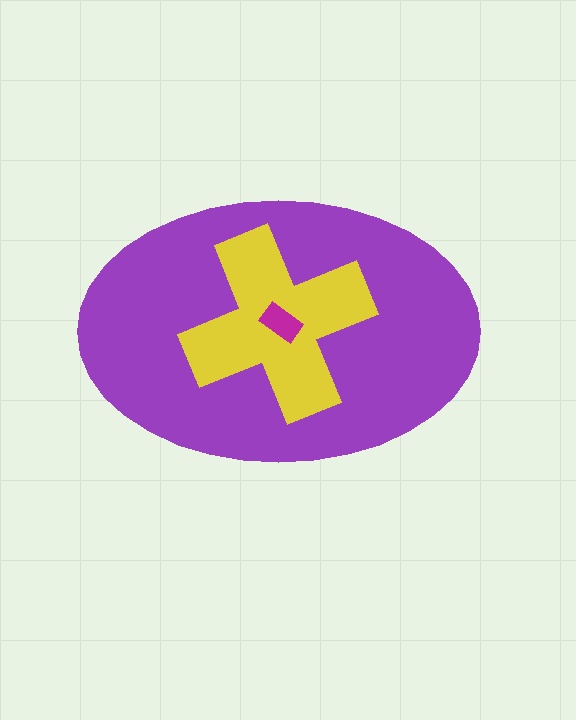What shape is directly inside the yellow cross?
The magenta rectangle.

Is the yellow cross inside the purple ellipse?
Yes.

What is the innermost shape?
The magenta rectangle.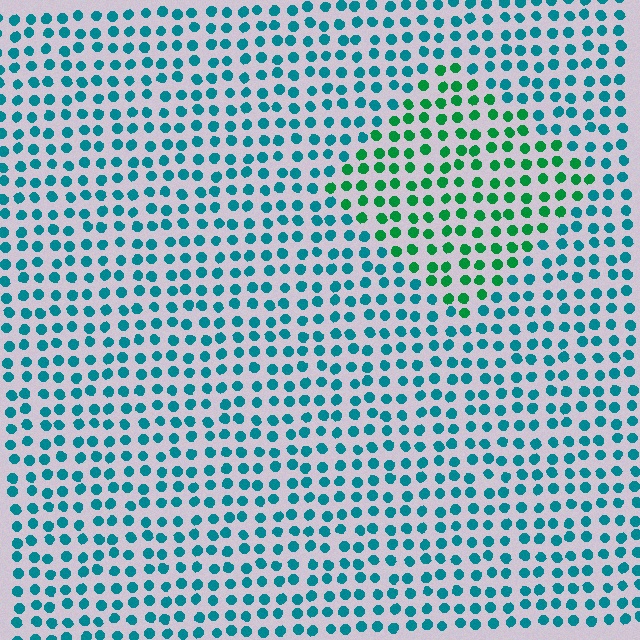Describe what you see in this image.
The image is filled with small teal elements in a uniform arrangement. A diamond-shaped region is visible where the elements are tinted to a slightly different hue, forming a subtle color boundary.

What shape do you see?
I see a diamond.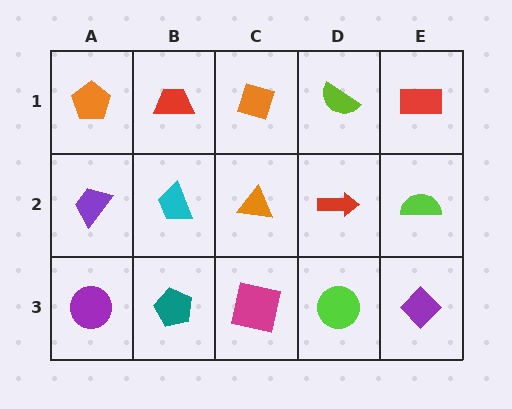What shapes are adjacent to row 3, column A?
A purple trapezoid (row 2, column A), a teal pentagon (row 3, column B).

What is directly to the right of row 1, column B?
An orange diamond.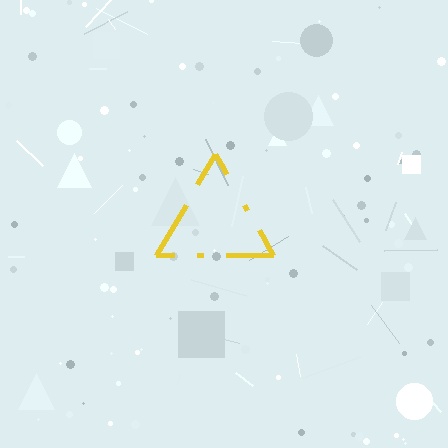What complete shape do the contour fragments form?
The contour fragments form a triangle.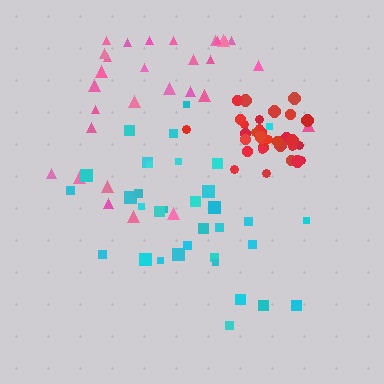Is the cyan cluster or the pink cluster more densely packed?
Cyan.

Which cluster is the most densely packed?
Red.